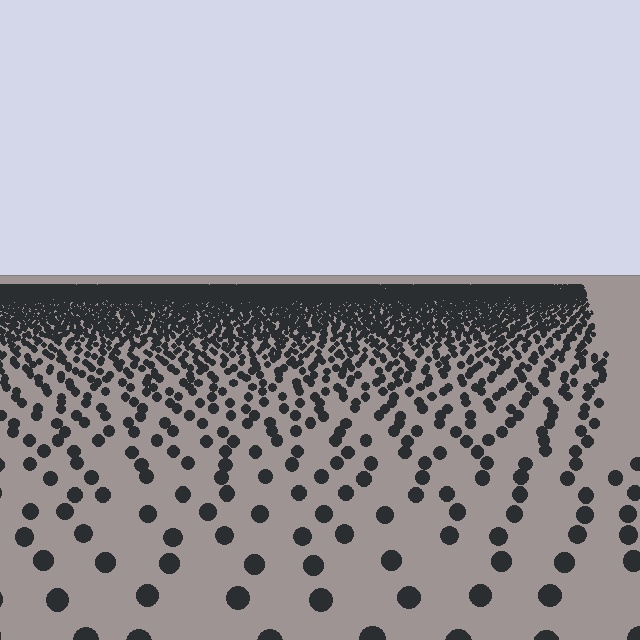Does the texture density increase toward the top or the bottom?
Density increases toward the top.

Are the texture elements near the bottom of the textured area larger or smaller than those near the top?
Larger. Near the bottom, elements are closer to the viewer and appear at a bigger on-screen size.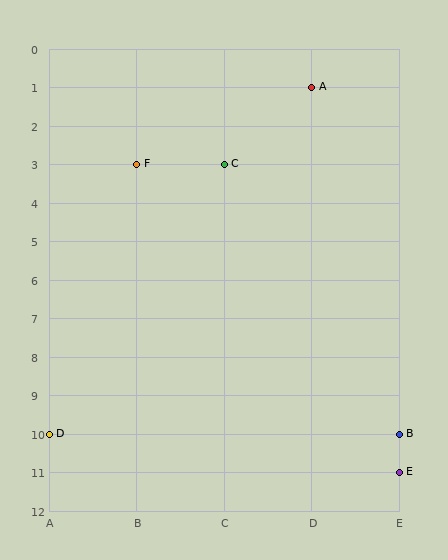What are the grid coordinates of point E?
Point E is at grid coordinates (E, 11).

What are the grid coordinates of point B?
Point B is at grid coordinates (E, 10).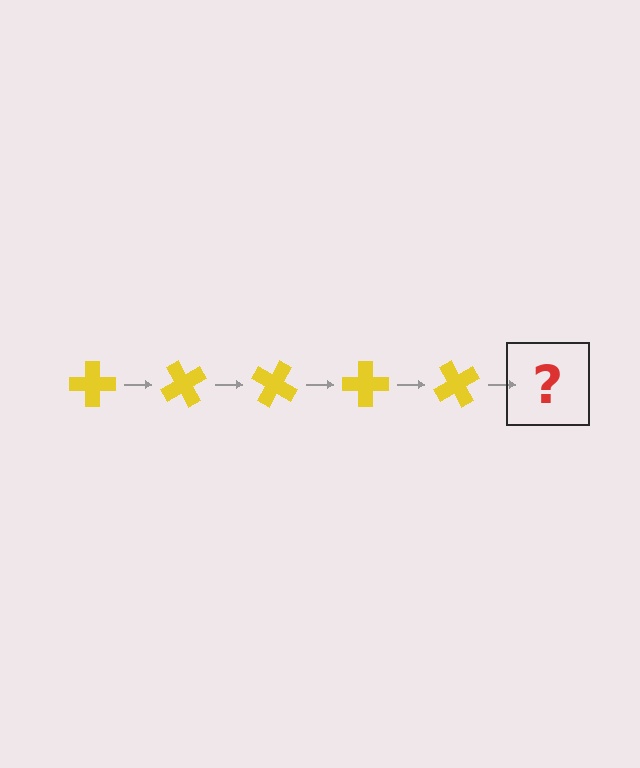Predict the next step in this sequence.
The next step is a yellow cross rotated 300 degrees.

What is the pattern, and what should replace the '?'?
The pattern is that the cross rotates 60 degrees each step. The '?' should be a yellow cross rotated 300 degrees.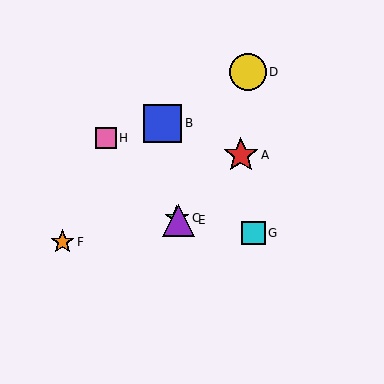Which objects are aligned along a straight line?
Objects C, E, H are aligned along a straight line.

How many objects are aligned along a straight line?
3 objects (C, E, H) are aligned along a straight line.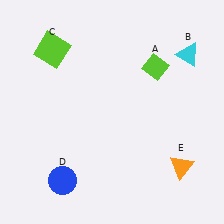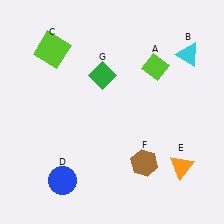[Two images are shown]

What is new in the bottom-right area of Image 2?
A brown hexagon (F) was added in the bottom-right area of Image 2.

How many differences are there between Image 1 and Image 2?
There are 2 differences between the two images.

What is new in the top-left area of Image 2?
A green diamond (G) was added in the top-left area of Image 2.